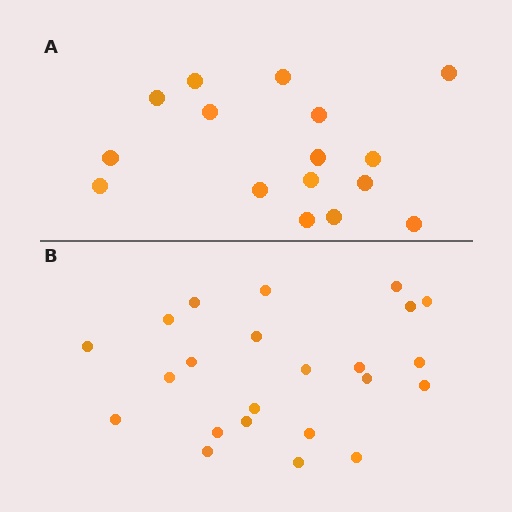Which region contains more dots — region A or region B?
Region B (the bottom region) has more dots.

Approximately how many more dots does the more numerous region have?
Region B has roughly 8 or so more dots than region A.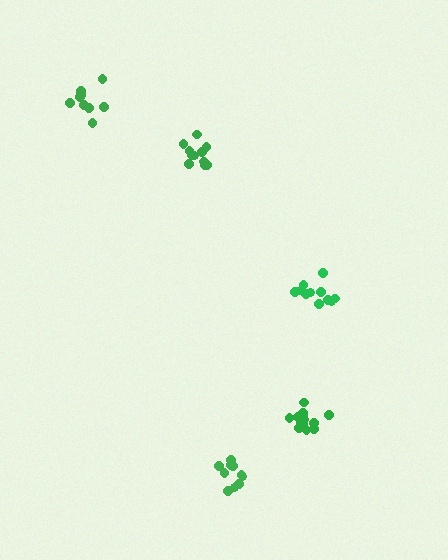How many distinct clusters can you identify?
There are 5 distinct clusters.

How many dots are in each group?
Group 1: 11 dots, Group 2: 14 dots, Group 3: 11 dots, Group 4: 9 dots, Group 5: 10 dots (55 total).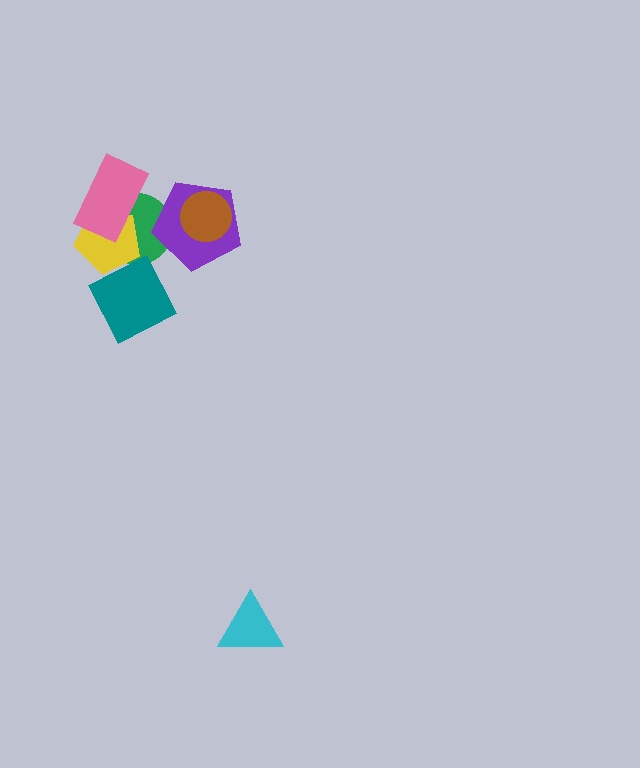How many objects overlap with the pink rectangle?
2 objects overlap with the pink rectangle.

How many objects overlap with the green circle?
4 objects overlap with the green circle.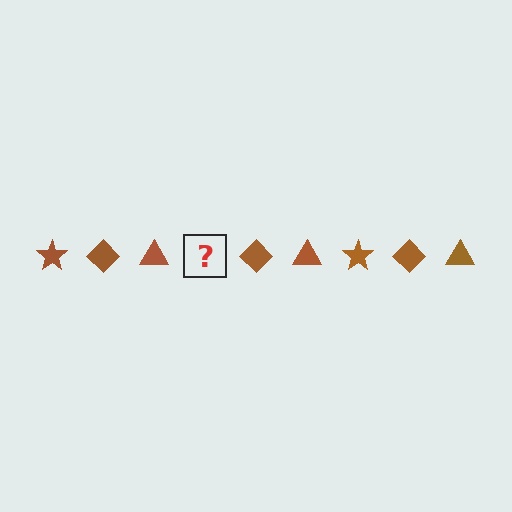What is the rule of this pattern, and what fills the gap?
The rule is that the pattern cycles through star, diamond, triangle shapes in brown. The gap should be filled with a brown star.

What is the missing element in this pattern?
The missing element is a brown star.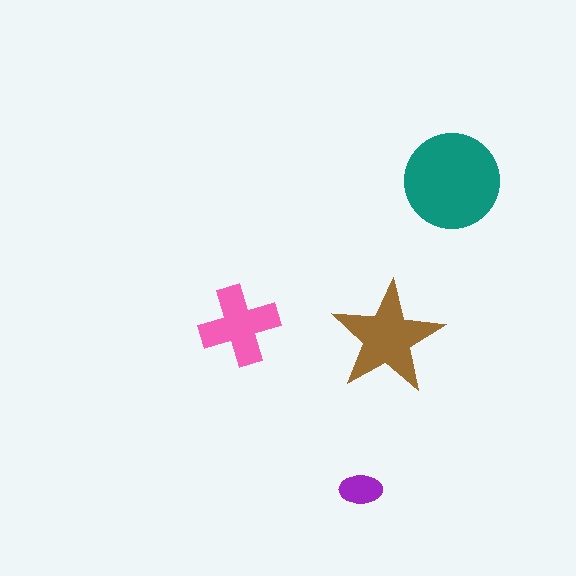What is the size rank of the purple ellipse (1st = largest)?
4th.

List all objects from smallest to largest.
The purple ellipse, the pink cross, the brown star, the teal circle.